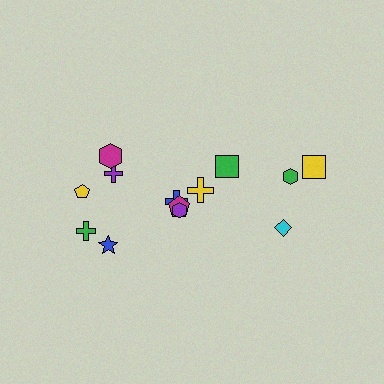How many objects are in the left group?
There are 8 objects.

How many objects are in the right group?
There are 5 objects.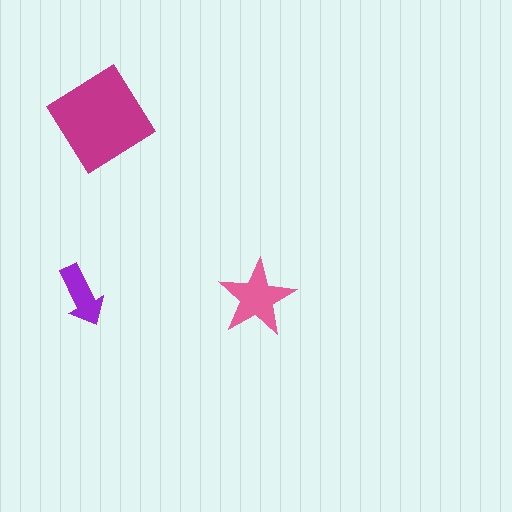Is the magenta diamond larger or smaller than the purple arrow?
Larger.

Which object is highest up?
The magenta diamond is topmost.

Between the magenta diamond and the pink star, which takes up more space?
The magenta diamond.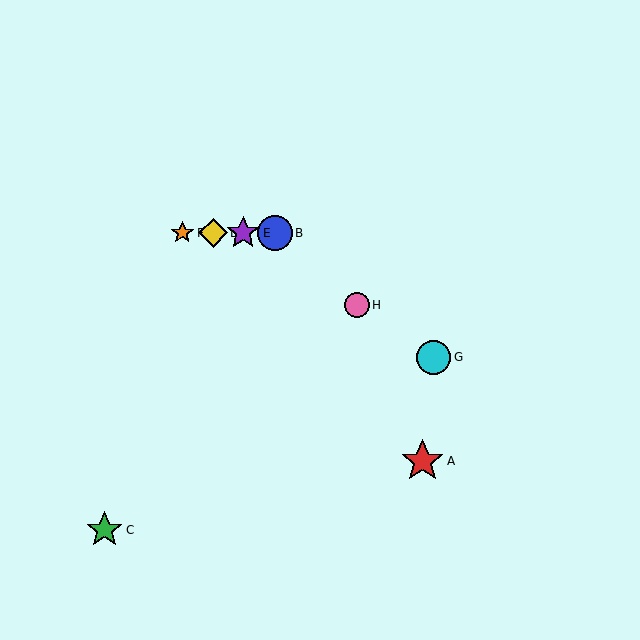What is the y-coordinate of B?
Object B is at y≈233.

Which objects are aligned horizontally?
Objects B, D, E, F are aligned horizontally.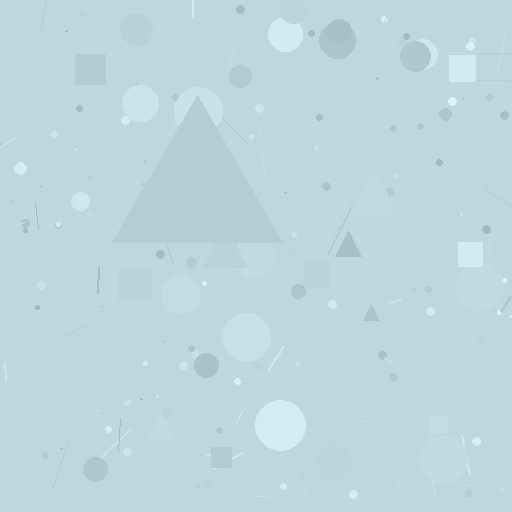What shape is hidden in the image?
A triangle is hidden in the image.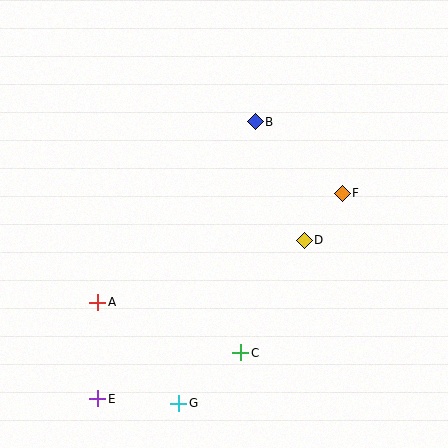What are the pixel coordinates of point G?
Point G is at (179, 403).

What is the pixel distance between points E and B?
The distance between E and B is 319 pixels.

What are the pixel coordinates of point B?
Point B is at (255, 122).